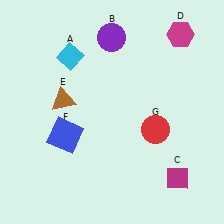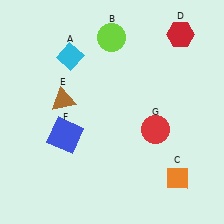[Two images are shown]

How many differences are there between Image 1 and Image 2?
There are 3 differences between the two images.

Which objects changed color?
B changed from purple to lime. C changed from magenta to orange. D changed from magenta to red.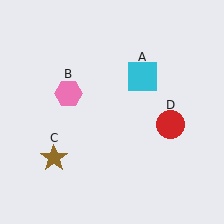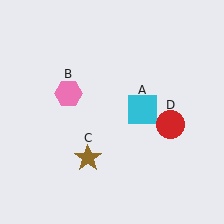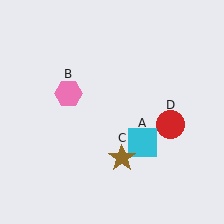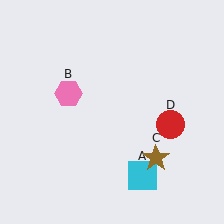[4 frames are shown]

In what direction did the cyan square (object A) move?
The cyan square (object A) moved down.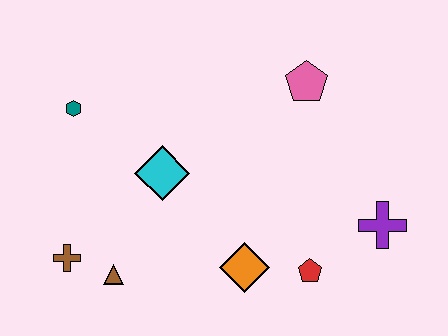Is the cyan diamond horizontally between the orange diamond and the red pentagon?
No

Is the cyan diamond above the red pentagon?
Yes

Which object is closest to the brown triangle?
The brown cross is closest to the brown triangle.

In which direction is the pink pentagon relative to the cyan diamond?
The pink pentagon is to the right of the cyan diamond.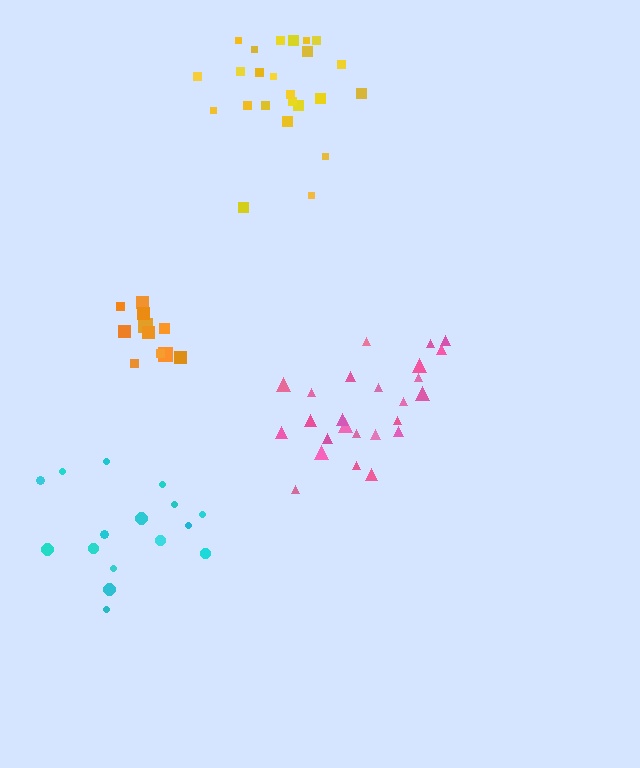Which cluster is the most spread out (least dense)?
Cyan.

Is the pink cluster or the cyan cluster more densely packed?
Pink.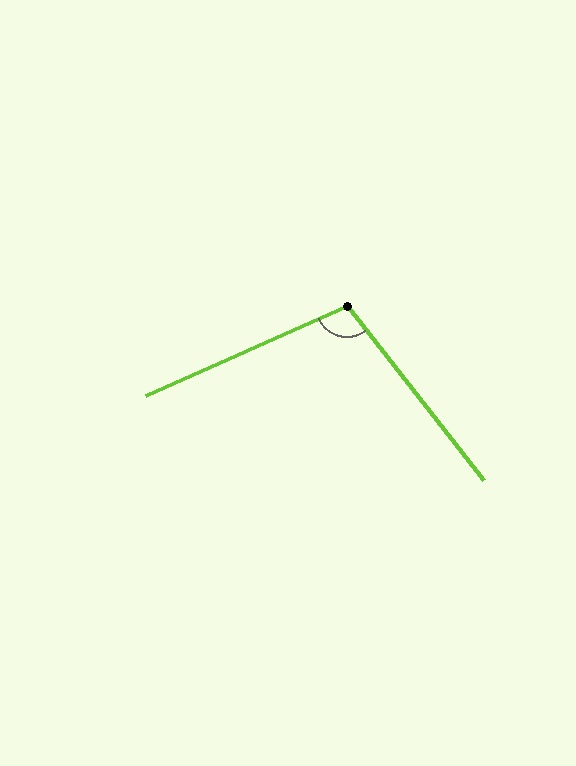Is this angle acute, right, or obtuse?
It is obtuse.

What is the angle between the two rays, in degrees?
Approximately 104 degrees.